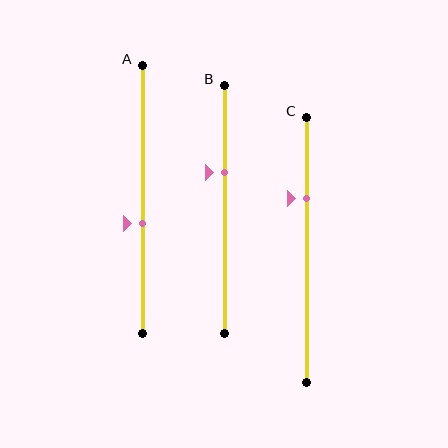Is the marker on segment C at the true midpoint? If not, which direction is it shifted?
No, the marker on segment C is shifted upward by about 19% of the segment length.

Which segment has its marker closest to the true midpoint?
Segment A has its marker closest to the true midpoint.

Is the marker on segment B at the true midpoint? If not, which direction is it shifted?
No, the marker on segment B is shifted upward by about 15% of the segment length.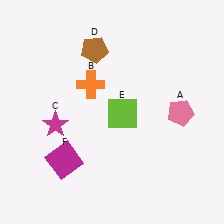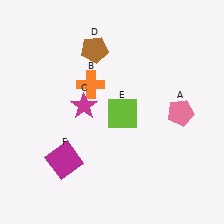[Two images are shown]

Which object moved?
The magenta star (C) moved right.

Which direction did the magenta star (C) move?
The magenta star (C) moved right.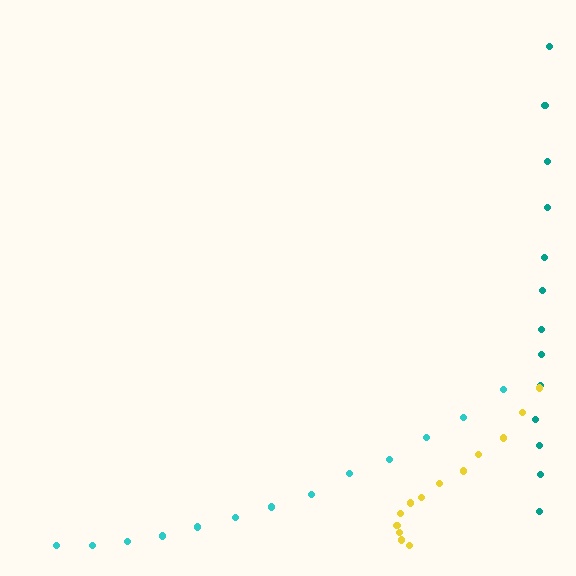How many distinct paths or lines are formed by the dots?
There are 3 distinct paths.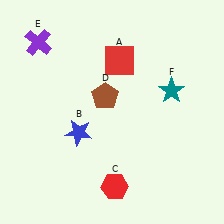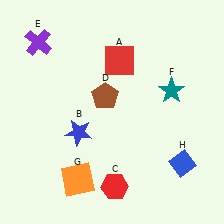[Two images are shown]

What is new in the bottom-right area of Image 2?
A blue diamond (H) was added in the bottom-right area of Image 2.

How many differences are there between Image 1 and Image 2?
There are 2 differences between the two images.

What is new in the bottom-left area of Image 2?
An orange square (G) was added in the bottom-left area of Image 2.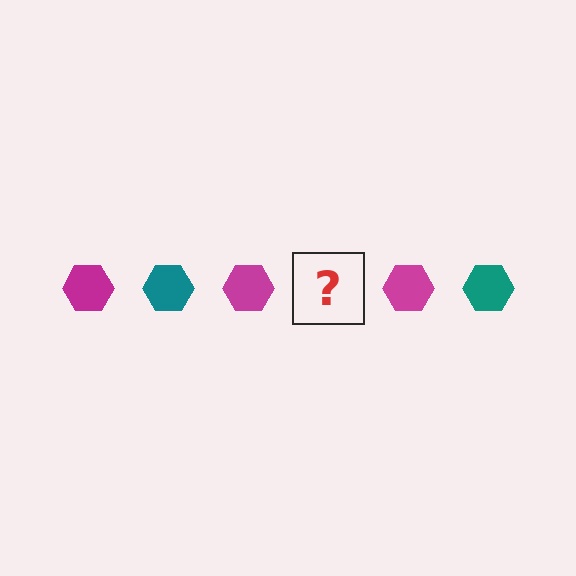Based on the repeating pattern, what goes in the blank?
The blank should be a teal hexagon.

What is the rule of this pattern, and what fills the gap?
The rule is that the pattern cycles through magenta, teal hexagons. The gap should be filled with a teal hexagon.